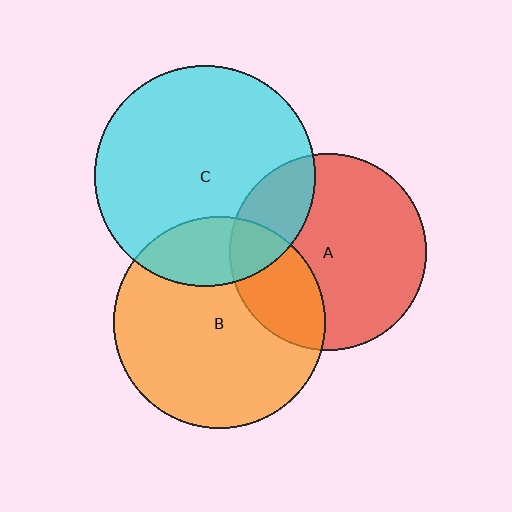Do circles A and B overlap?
Yes.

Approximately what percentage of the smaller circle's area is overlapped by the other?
Approximately 25%.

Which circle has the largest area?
Circle C (cyan).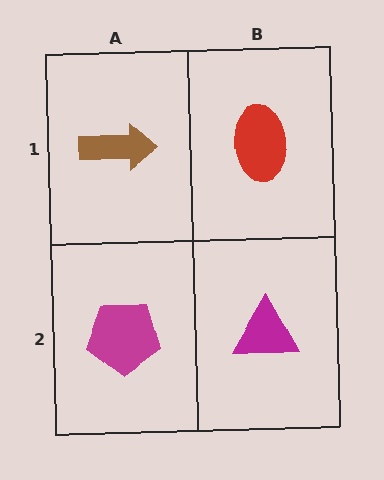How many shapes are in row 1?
2 shapes.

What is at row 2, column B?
A magenta triangle.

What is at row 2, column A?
A magenta pentagon.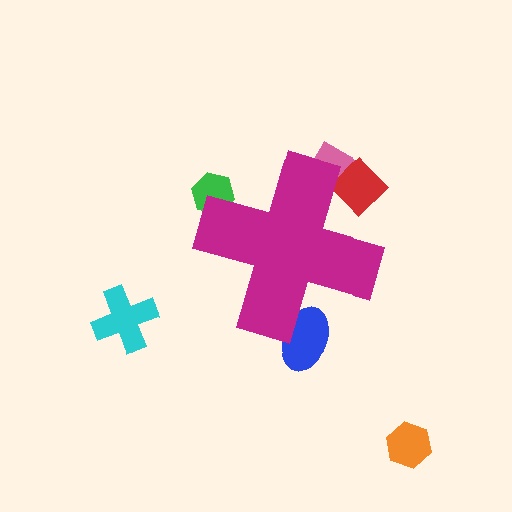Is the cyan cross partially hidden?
No, the cyan cross is fully visible.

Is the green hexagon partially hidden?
Yes, the green hexagon is partially hidden behind the magenta cross.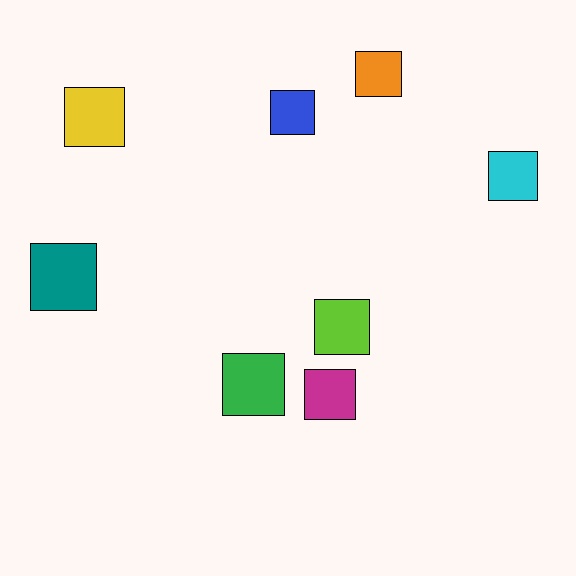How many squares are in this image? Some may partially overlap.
There are 8 squares.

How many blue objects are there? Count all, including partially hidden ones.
There is 1 blue object.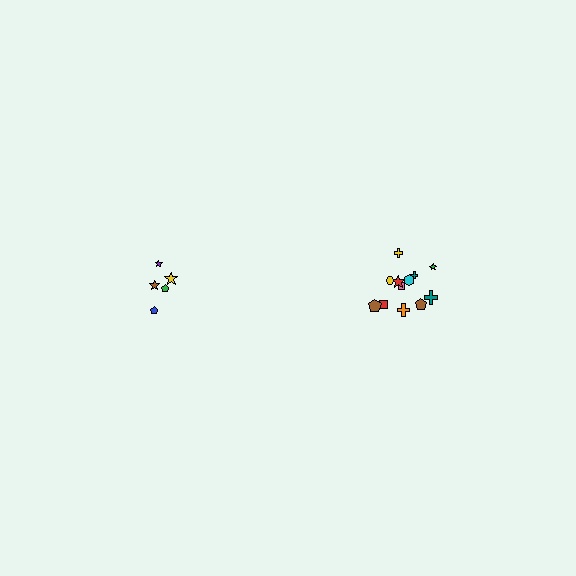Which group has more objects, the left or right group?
The right group.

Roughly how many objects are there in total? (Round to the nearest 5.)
Roughly 15 objects in total.